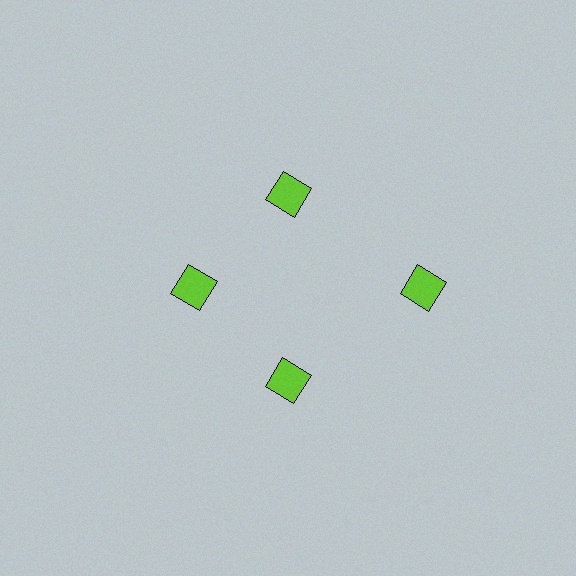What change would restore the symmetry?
The symmetry would be restored by moving it inward, back onto the ring so that all 4 diamonds sit at equal angles and equal distance from the center.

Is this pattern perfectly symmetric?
No. The 4 lime diamonds are arranged in a ring, but one element near the 3 o'clock position is pushed outward from the center, breaking the 4-fold rotational symmetry.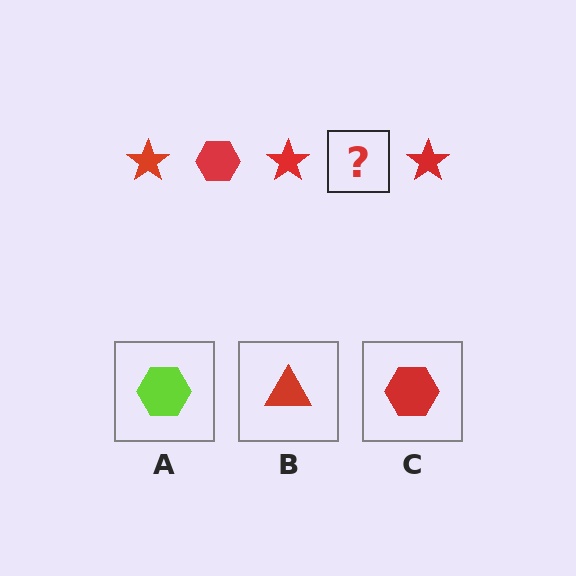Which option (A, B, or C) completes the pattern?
C.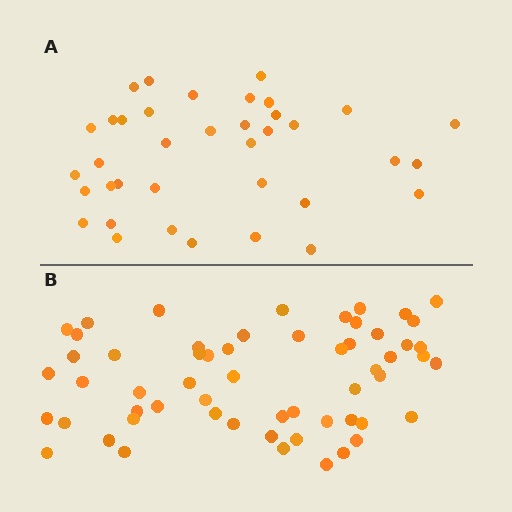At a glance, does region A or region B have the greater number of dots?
Region B (the bottom region) has more dots.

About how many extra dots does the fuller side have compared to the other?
Region B has approximately 20 more dots than region A.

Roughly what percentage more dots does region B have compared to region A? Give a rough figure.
About 55% more.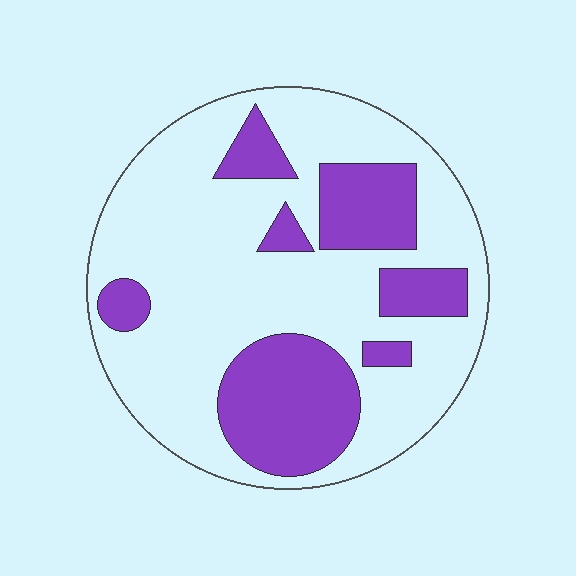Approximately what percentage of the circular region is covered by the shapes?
Approximately 30%.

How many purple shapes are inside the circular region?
7.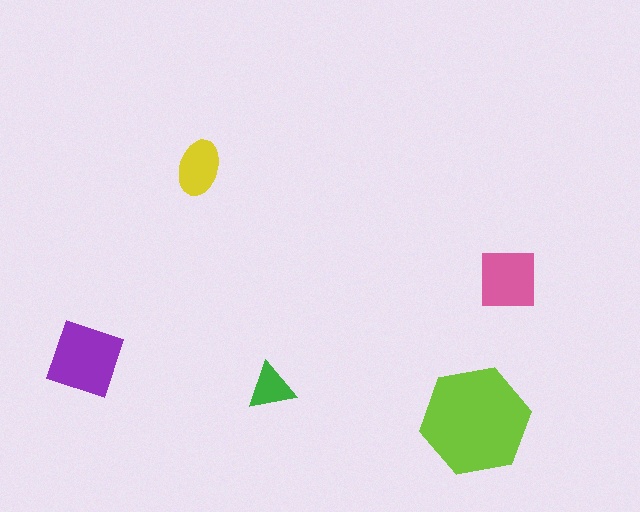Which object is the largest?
The lime hexagon.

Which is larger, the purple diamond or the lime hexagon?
The lime hexagon.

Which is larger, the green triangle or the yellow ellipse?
The yellow ellipse.